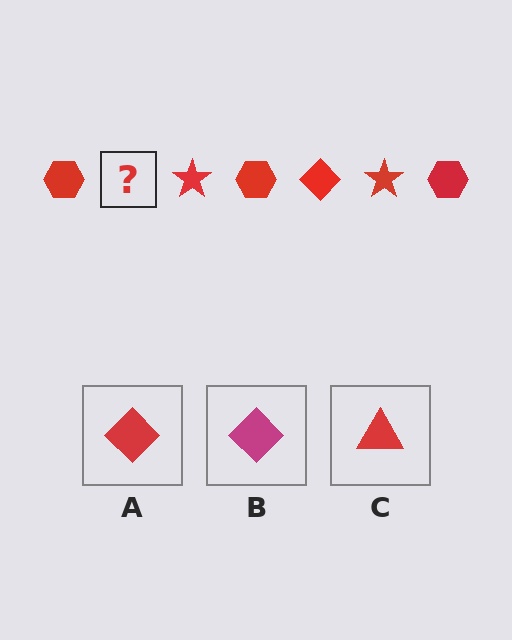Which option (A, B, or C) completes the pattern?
A.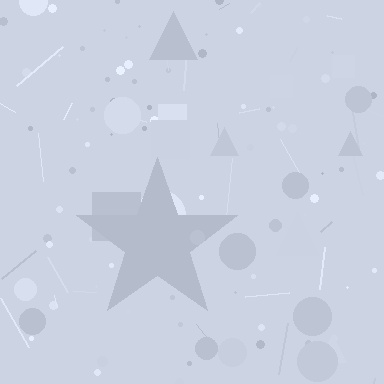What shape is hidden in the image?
A star is hidden in the image.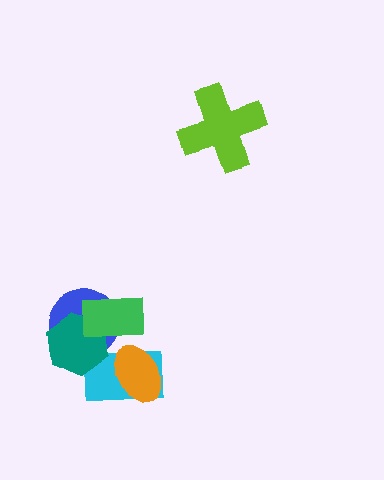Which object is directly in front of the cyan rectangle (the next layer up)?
The teal hexagon is directly in front of the cyan rectangle.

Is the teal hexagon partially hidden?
Yes, it is partially covered by another shape.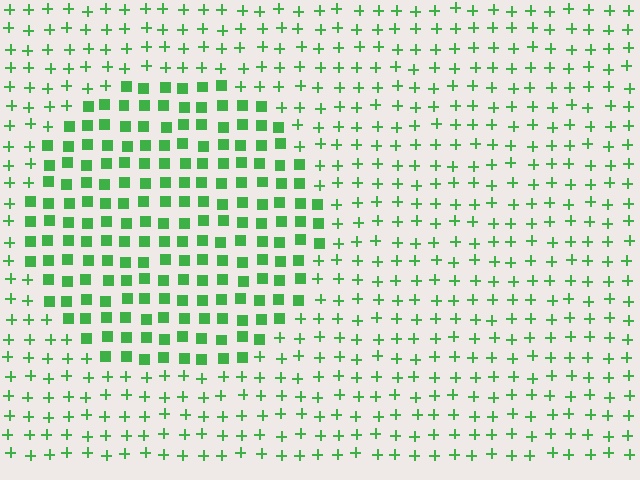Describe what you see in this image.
The image is filled with small green elements arranged in a uniform grid. A circle-shaped region contains squares, while the surrounding area contains plus signs. The boundary is defined purely by the change in element shape.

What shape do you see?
I see a circle.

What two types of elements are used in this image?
The image uses squares inside the circle region and plus signs outside it.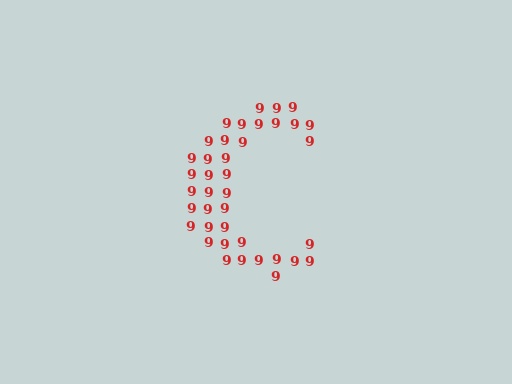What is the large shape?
The large shape is the letter C.